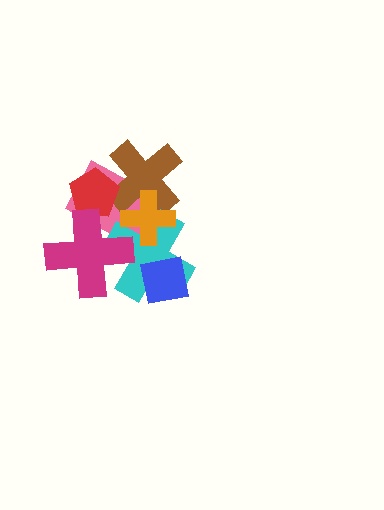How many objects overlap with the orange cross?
3 objects overlap with the orange cross.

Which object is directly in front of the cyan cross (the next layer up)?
The orange cross is directly in front of the cyan cross.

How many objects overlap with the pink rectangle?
5 objects overlap with the pink rectangle.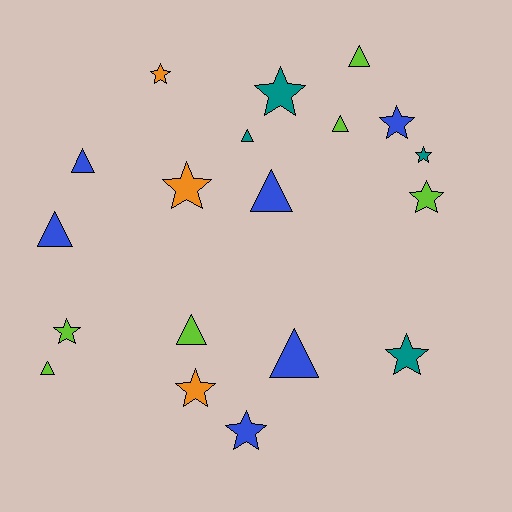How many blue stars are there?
There are 2 blue stars.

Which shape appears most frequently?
Star, with 10 objects.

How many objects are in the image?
There are 19 objects.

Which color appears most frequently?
Lime, with 6 objects.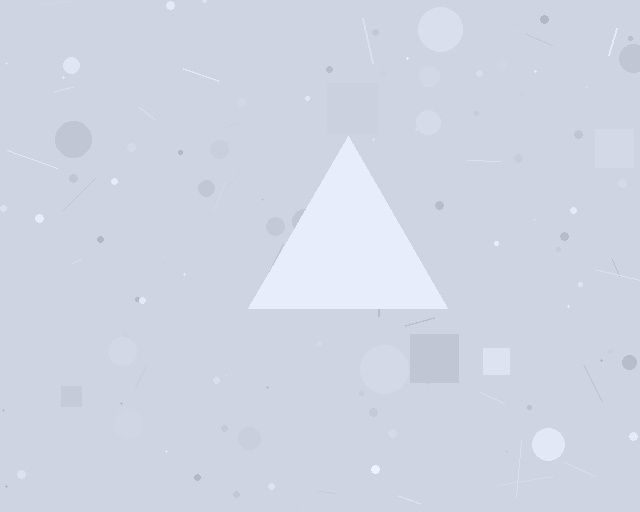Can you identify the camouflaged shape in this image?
The camouflaged shape is a triangle.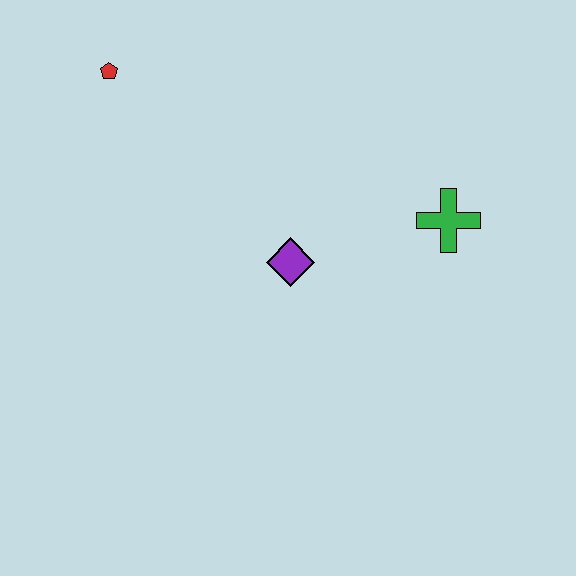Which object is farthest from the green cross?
The red pentagon is farthest from the green cross.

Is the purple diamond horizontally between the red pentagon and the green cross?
Yes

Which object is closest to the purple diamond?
The green cross is closest to the purple diamond.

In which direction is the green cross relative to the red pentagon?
The green cross is to the right of the red pentagon.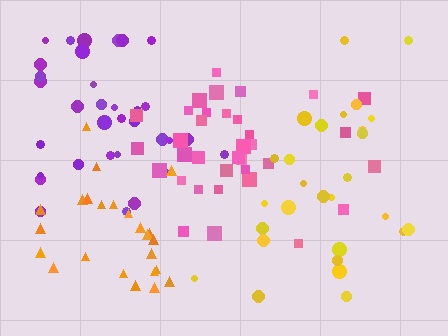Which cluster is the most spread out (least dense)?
Purple.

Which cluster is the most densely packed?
Orange.